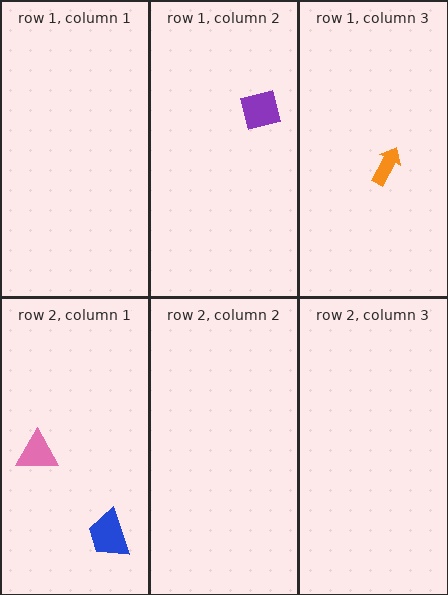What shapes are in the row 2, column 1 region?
The blue trapezoid, the pink triangle.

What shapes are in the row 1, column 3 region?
The orange arrow.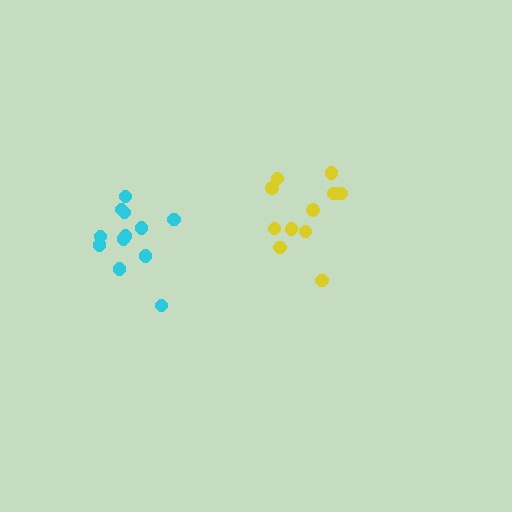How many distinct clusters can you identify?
There are 2 distinct clusters.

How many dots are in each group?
Group 1: 11 dots, Group 2: 12 dots (23 total).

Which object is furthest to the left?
The cyan cluster is leftmost.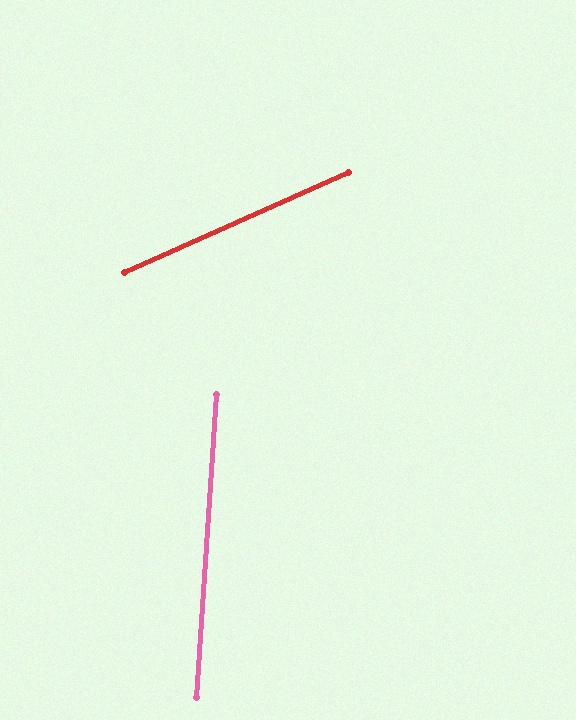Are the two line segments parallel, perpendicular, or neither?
Neither parallel nor perpendicular — they differ by about 62°.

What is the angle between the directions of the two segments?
Approximately 62 degrees.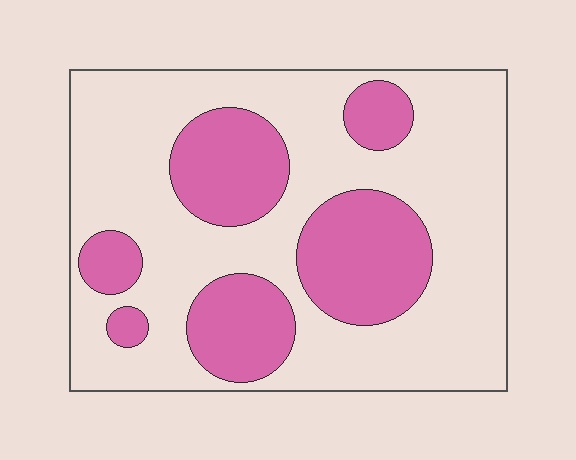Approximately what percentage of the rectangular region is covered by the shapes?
Approximately 30%.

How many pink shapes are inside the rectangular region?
6.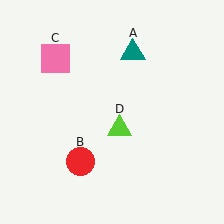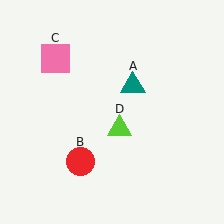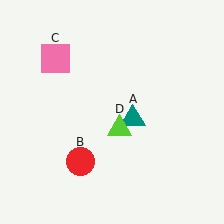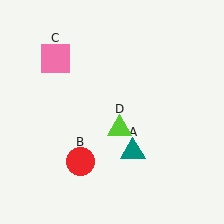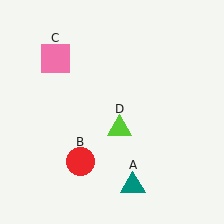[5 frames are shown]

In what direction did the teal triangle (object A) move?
The teal triangle (object A) moved down.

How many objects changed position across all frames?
1 object changed position: teal triangle (object A).